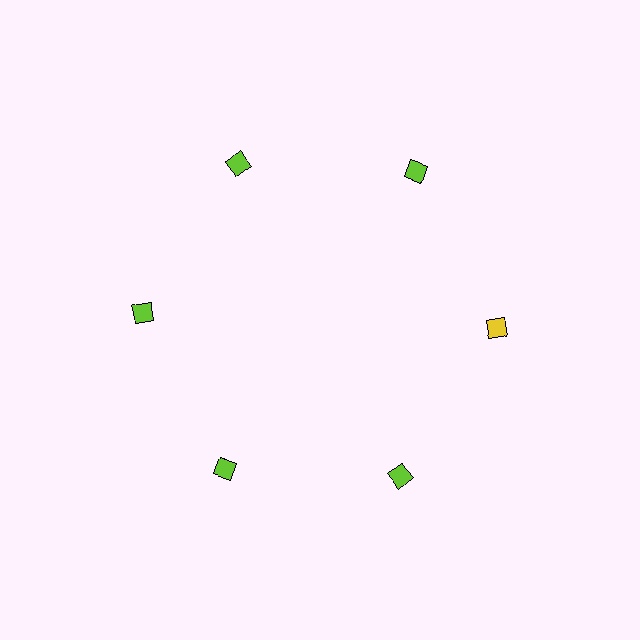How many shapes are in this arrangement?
There are 6 shapes arranged in a ring pattern.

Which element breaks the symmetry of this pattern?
The yellow diamond at roughly the 3 o'clock position breaks the symmetry. All other shapes are lime diamonds.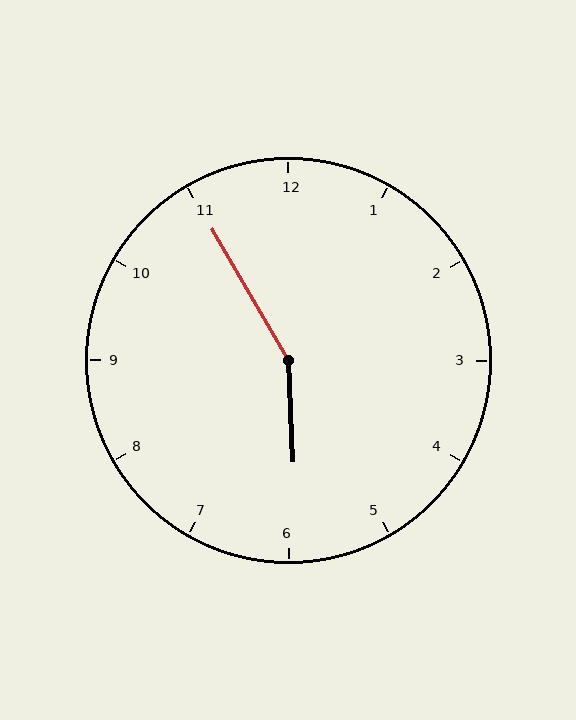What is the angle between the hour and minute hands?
Approximately 152 degrees.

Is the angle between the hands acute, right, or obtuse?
It is obtuse.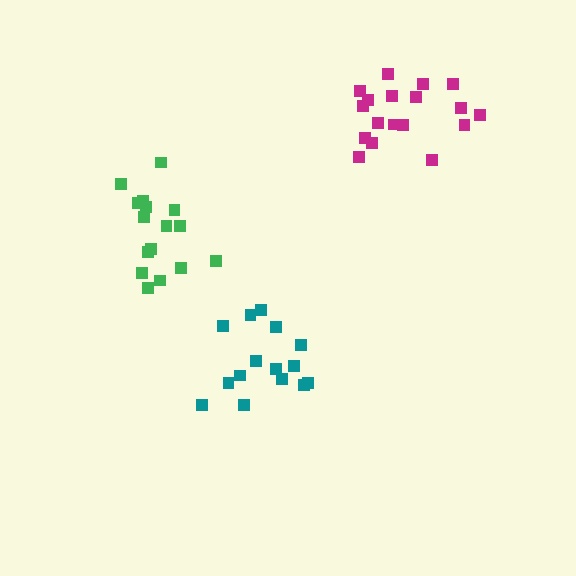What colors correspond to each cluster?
The clusters are colored: teal, magenta, green.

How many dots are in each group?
Group 1: 15 dots, Group 2: 18 dots, Group 3: 16 dots (49 total).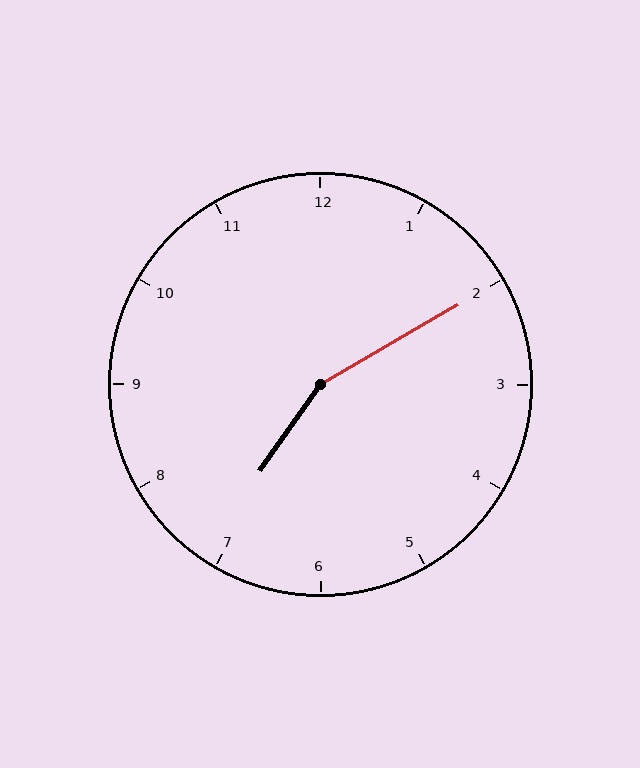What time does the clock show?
7:10.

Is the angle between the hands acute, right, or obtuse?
It is obtuse.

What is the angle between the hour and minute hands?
Approximately 155 degrees.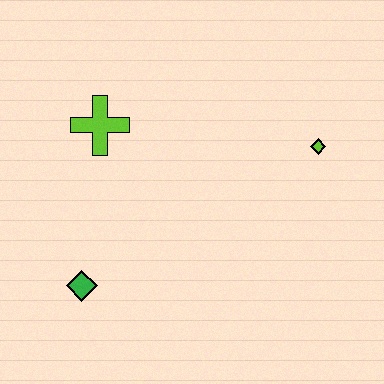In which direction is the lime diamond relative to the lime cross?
The lime diamond is to the right of the lime cross.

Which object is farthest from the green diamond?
The lime diamond is farthest from the green diamond.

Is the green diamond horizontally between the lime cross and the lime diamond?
No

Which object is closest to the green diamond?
The lime cross is closest to the green diamond.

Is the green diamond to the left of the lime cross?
Yes